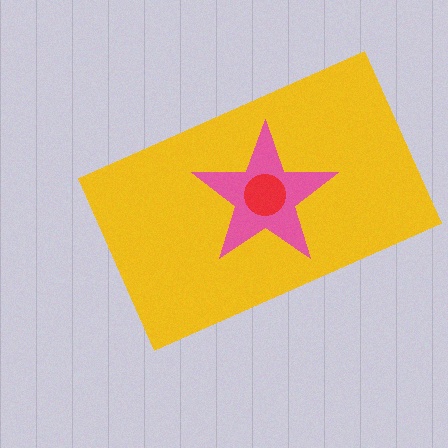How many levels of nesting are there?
3.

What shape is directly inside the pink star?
The red circle.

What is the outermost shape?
The yellow rectangle.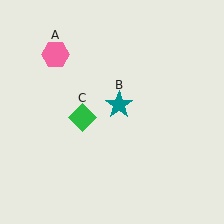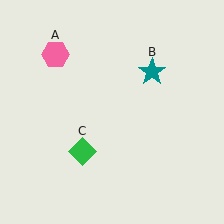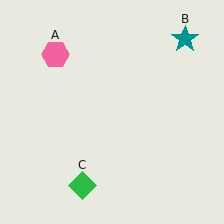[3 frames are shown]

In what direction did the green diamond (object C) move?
The green diamond (object C) moved down.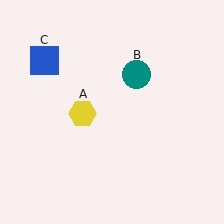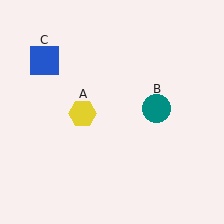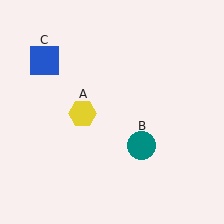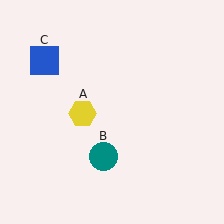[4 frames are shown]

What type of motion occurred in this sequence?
The teal circle (object B) rotated clockwise around the center of the scene.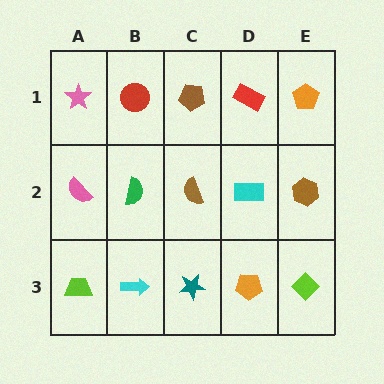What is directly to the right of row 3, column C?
An orange pentagon.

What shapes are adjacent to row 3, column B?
A green semicircle (row 2, column B), a lime trapezoid (row 3, column A), a teal star (row 3, column C).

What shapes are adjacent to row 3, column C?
A brown semicircle (row 2, column C), a cyan arrow (row 3, column B), an orange pentagon (row 3, column D).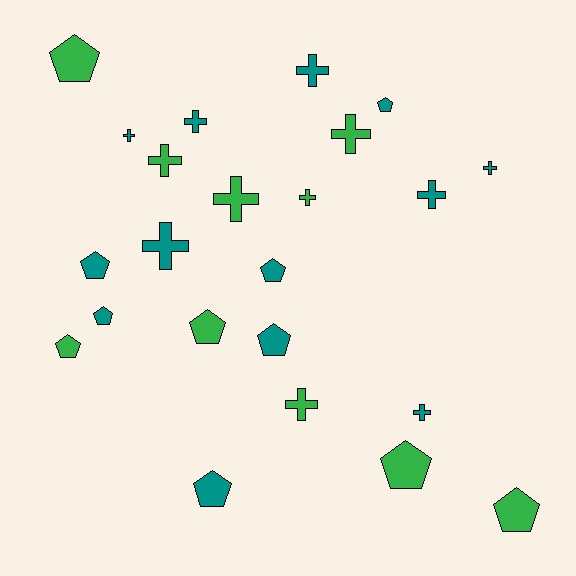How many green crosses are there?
There are 5 green crosses.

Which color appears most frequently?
Teal, with 13 objects.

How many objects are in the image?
There are 23 objects.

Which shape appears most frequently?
Cross, with 12 objects.